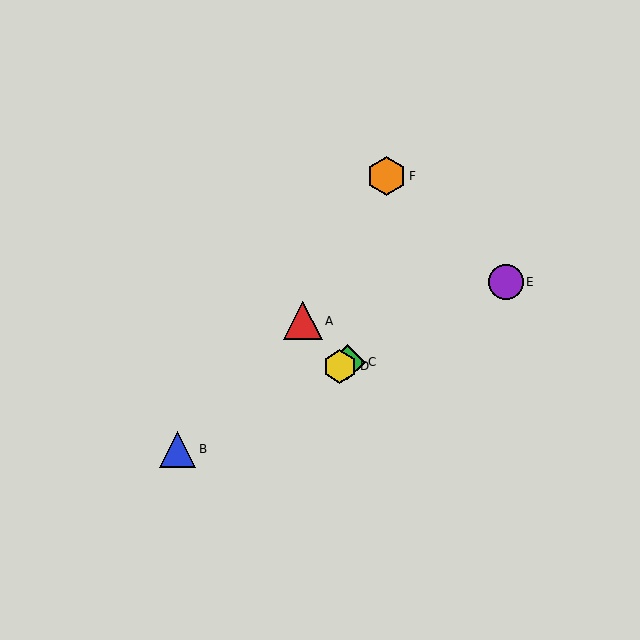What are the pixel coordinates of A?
Object A is at (303, 321).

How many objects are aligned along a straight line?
4 objects (B, C, D, E) are aligned along a straight line.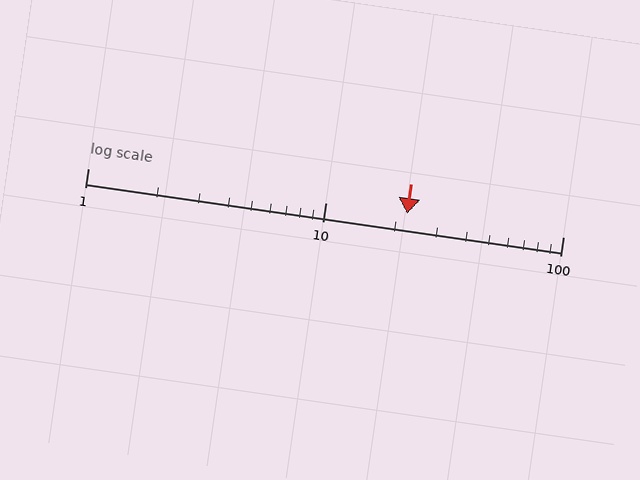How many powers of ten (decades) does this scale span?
The scale spans 2 decades, from 1 to 100.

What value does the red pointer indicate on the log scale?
The pointer indicates approximately 22.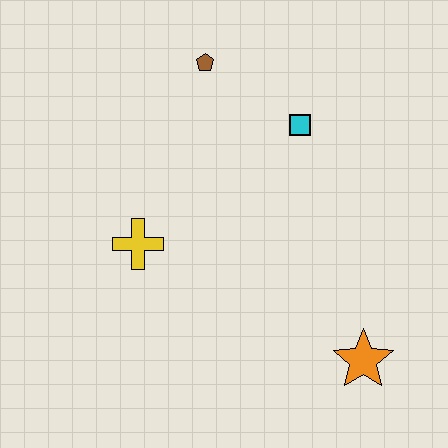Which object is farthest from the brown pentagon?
The orange star is farthest from the brown pentagon.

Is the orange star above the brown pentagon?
No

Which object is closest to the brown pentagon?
The cyan square is closest to the brown pentagon.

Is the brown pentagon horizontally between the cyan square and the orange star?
No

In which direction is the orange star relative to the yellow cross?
The orange star is to the right of the yellow cross.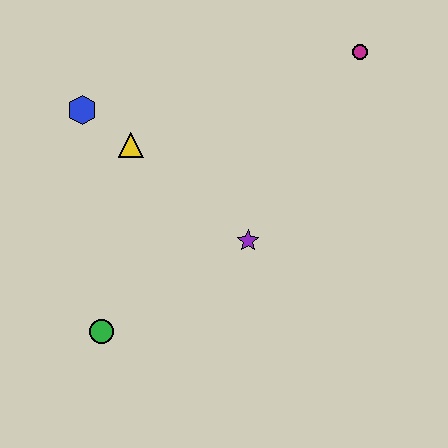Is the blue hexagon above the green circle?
Yes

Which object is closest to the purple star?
The yellow triangle is closest to the purple star.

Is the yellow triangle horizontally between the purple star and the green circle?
Yes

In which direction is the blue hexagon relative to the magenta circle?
The blue hexagon is to the left of the magenta circle.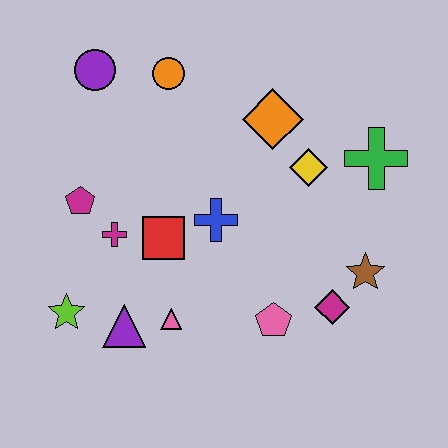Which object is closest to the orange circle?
The purple circle is closest to the orange circle.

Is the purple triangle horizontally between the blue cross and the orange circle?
No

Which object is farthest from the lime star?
The green cross is farthest from the lime star.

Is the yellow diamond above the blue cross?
Yes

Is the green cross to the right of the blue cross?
Yes